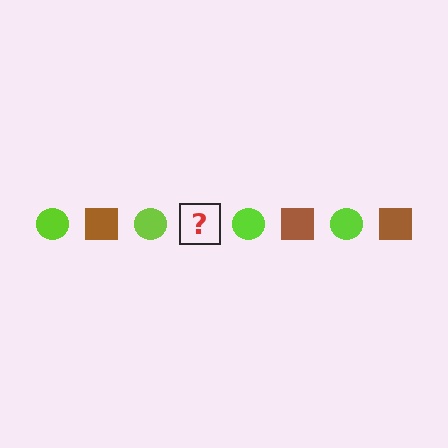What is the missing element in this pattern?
The missing element is a brown square.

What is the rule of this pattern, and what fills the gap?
The rule is that the pattern alternates between lime circle and brown square. The gap should be filled with a brown square.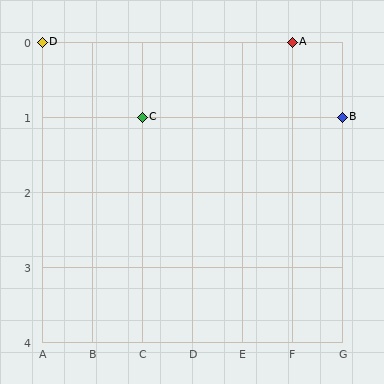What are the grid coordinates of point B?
Point B is at grid coordinates (G, 1).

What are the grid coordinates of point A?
Point A is at grid coordinates (F, 0).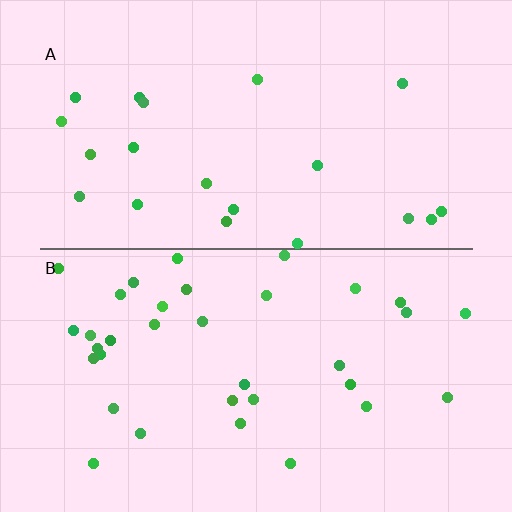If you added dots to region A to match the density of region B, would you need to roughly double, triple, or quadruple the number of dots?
Approximately double.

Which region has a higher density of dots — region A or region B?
B (the bottom).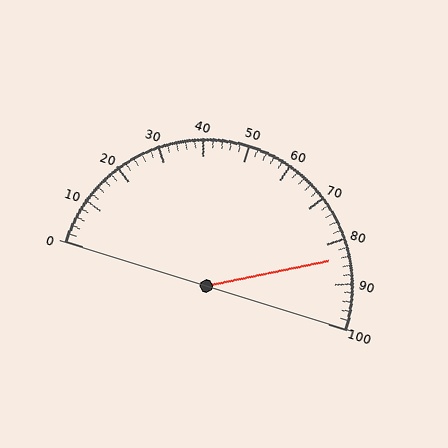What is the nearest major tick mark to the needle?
The nearest major tick mark is 80.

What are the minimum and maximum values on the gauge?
The gauge ranges from 0 to 100.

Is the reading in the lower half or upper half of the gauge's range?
The reading is in the upper half of the range (0 to 100).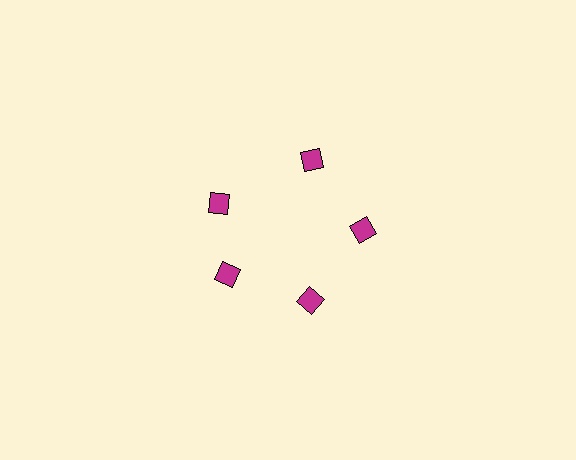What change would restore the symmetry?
The symmetry would be restored by rotating it back into even spacing with its neighbors so that all 5 diamonds sit at equal angles and equal distance from the center.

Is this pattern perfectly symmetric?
No. The 5 magenta diamonds are arranged in a ring, but one element near the 10 o'clock position is rotated out of alignment along the ring, breaking the 5-fold rotational symmetry.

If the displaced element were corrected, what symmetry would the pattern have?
It would have 5-fold rotational symmetry — the pattern would map onto itself every 72 degrees.